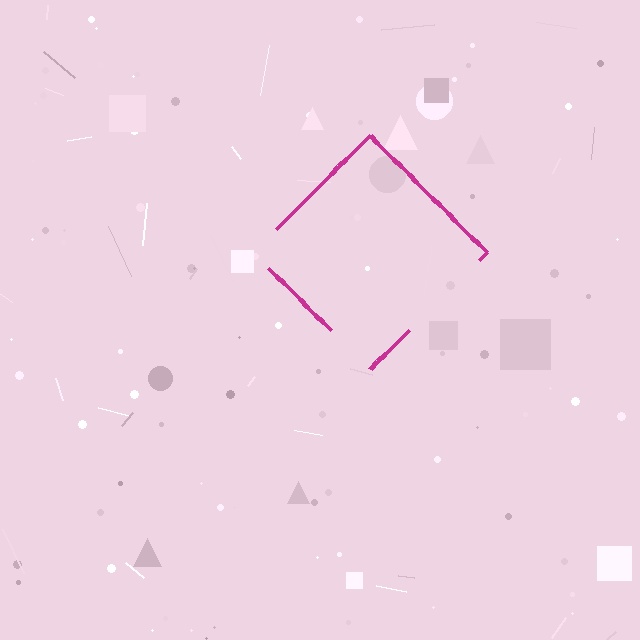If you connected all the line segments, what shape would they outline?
They would outline a diamond.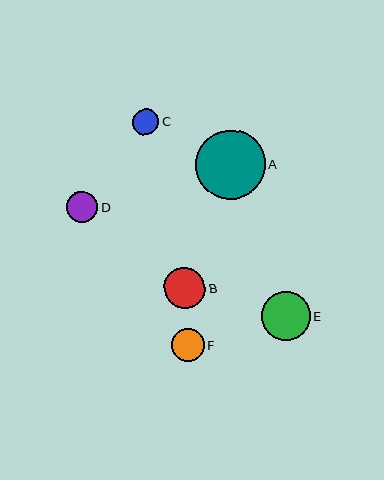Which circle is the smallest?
Circle C is the smallest with a size of approximately 26 pixels.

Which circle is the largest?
Circle A is the largest with a size of approximately 69 pixels.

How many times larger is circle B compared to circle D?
Circle B is approximately 1.3 times the size of circle D.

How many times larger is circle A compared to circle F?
Circle A is approximately 2.1 times the size of circle F.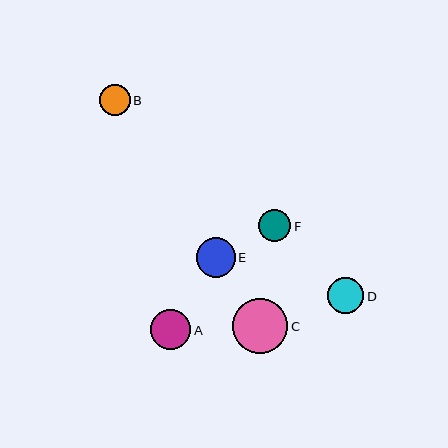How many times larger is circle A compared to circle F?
Circle A is approximately 1.3 times the size of circle F.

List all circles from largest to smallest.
From largest to smallest: C, A, E, D, F, B.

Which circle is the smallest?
Circle B is the smallest with a size of approximately 31 pixels.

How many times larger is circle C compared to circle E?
Circle C is approximately 1.4 times the size of circle E.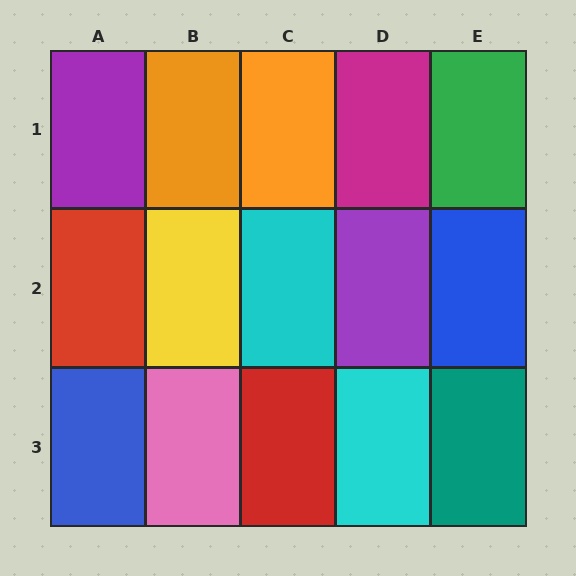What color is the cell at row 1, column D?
Magenta.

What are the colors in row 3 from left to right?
Blue, pink, red, cyan, teal.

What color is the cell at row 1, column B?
Orange.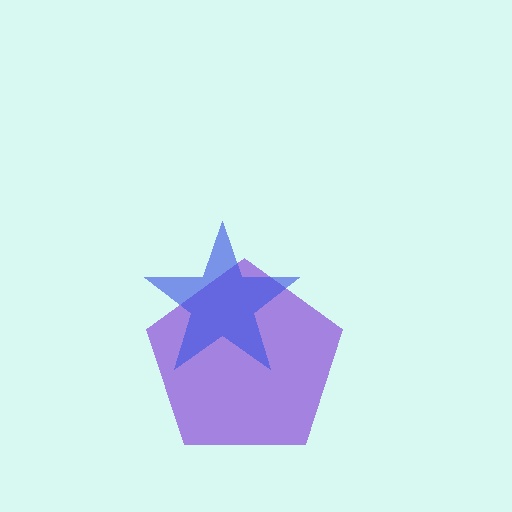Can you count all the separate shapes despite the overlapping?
Yes, there are 2 separate shapes.